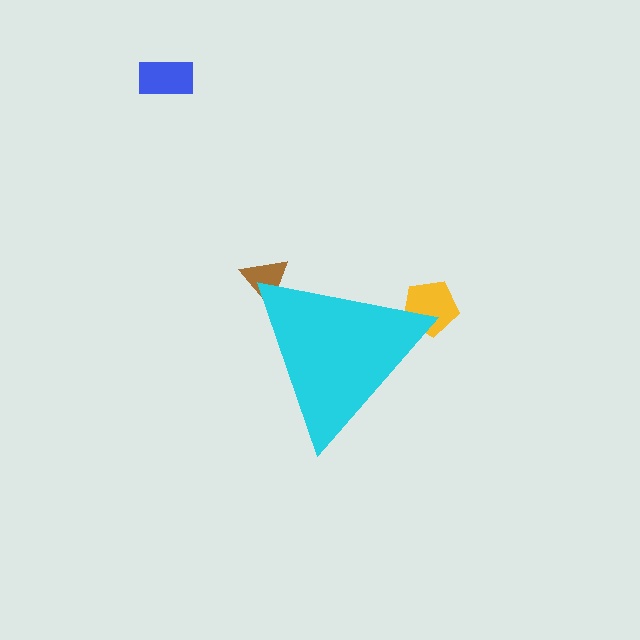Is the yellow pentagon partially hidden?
Yes, the yellow pentagon is partially hidden behind the cyan triangle.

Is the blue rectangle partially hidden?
No, the blue rectangle is fully visible.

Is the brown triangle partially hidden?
Yes, the brown triangle is partially hidden behind the cyan triangle.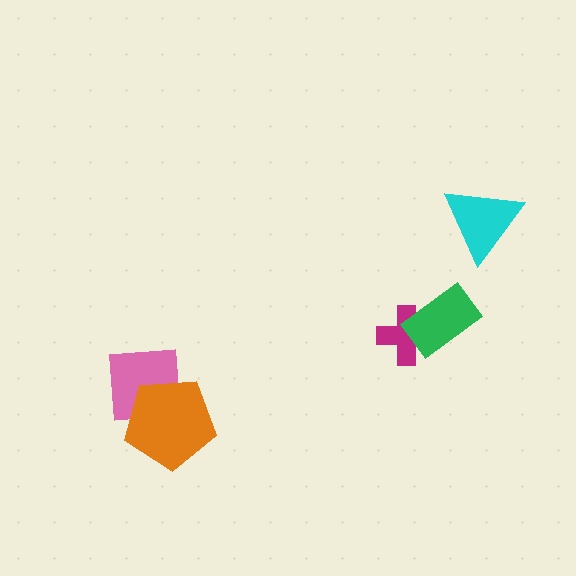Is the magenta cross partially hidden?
Yes, it is partially covered by another shape.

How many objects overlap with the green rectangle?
1 object overlaps with the green rectangle.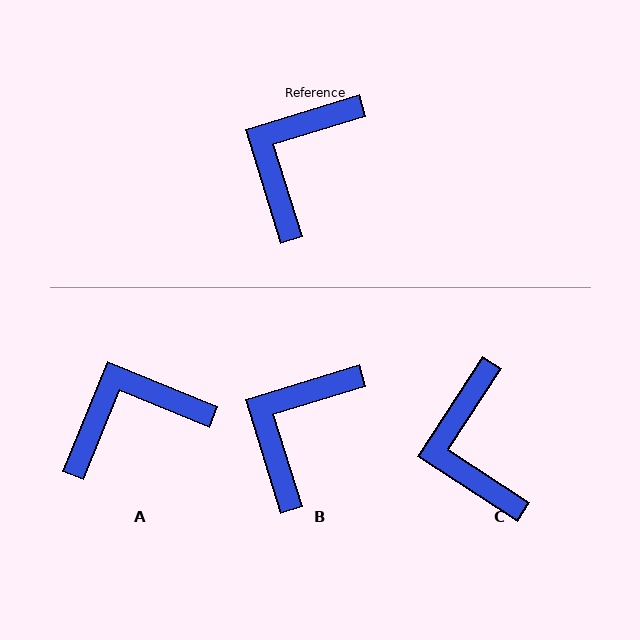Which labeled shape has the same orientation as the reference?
B.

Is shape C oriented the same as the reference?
No, it is off by about 40 degrees.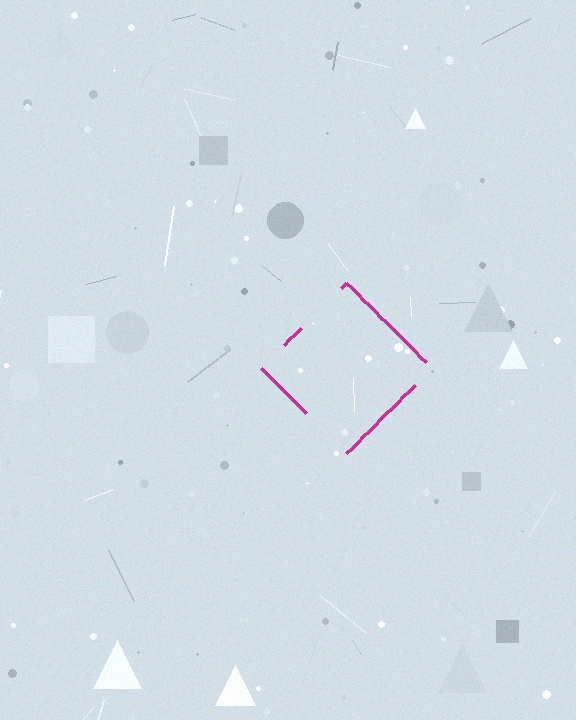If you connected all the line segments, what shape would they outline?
They would outline a diamond.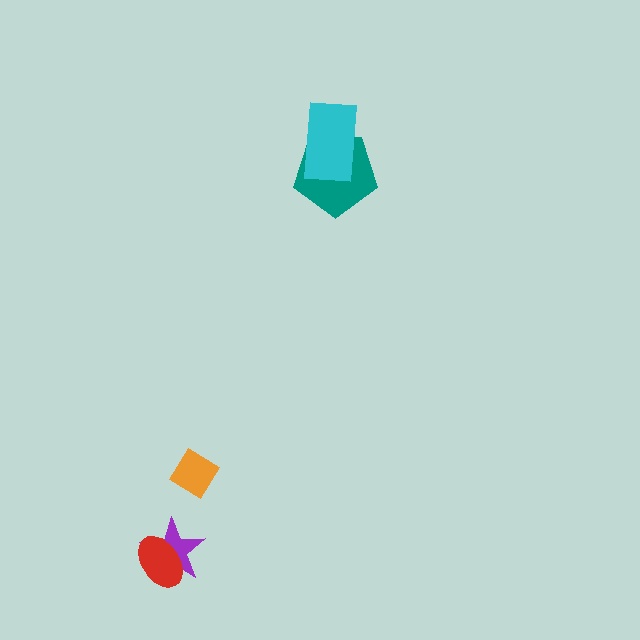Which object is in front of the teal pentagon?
The cyan rectangle is in front of the teal pentagon.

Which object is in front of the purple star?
The red ellipse is in front of the purple star.